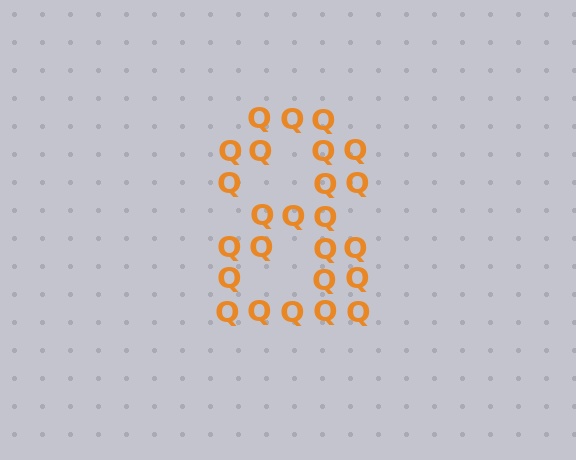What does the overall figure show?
The overall figure shows the digit 8.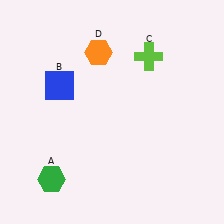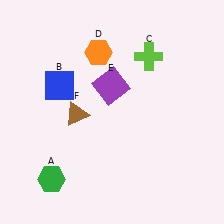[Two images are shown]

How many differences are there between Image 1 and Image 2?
There are 2 differences between the two images.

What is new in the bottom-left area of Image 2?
A brown triangle (F) was added in the bottom-left area of Image 2.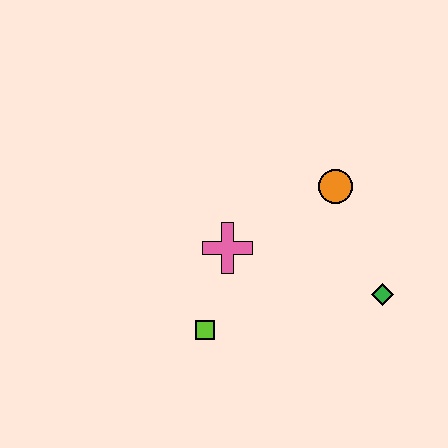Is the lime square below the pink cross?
Yes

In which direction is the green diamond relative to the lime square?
The green diamond is to the right of the lime square.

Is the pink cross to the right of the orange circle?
No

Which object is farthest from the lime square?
The orange circle is farthest from the lime square.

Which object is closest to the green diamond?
The orange circle is closest to the green diamond.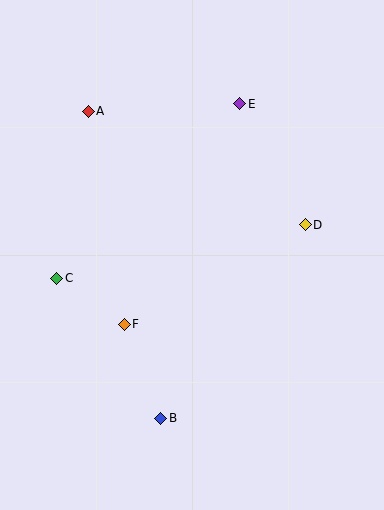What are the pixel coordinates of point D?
Point D is at (305, 225).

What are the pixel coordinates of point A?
Point A is at (88, 111).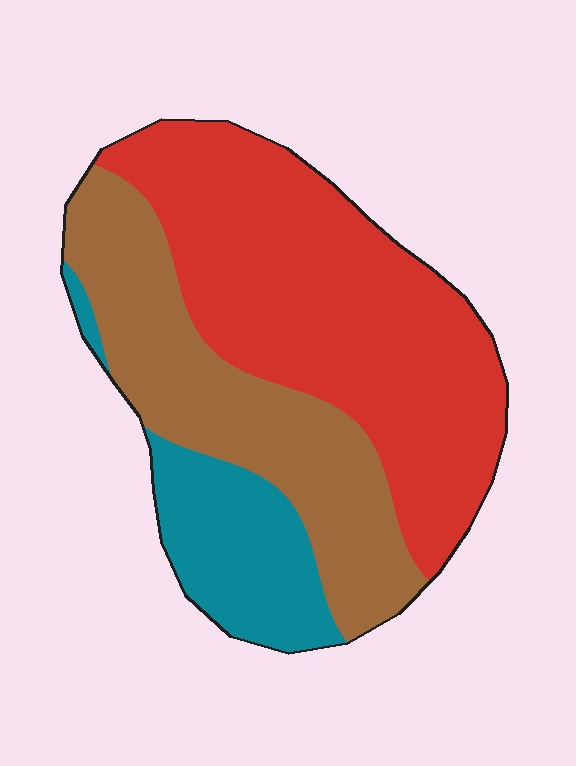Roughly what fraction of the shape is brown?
Brown takes up about one third (1/3) of the shape.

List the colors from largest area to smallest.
From largest to smallest: red, brown, teal.